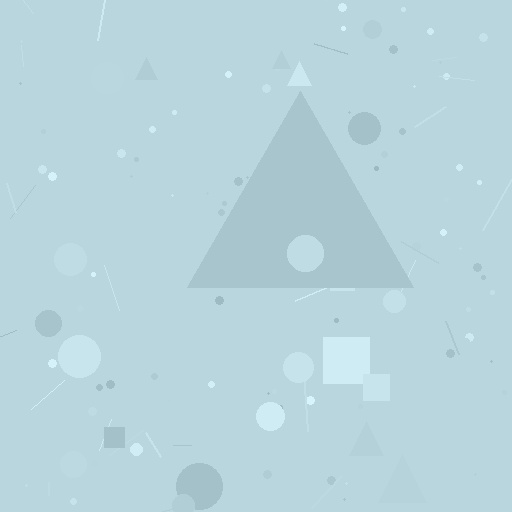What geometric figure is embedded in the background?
A triangle is embedded in the background.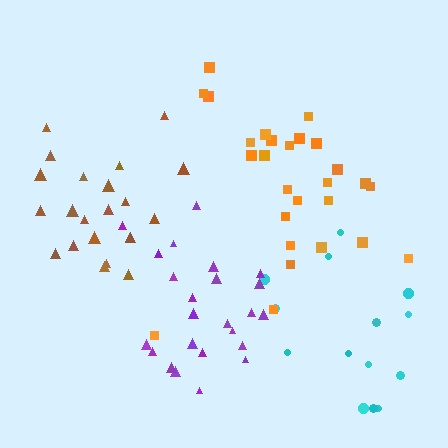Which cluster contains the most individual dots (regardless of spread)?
Orange (27).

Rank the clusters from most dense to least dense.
purple, brown, orange, cyan.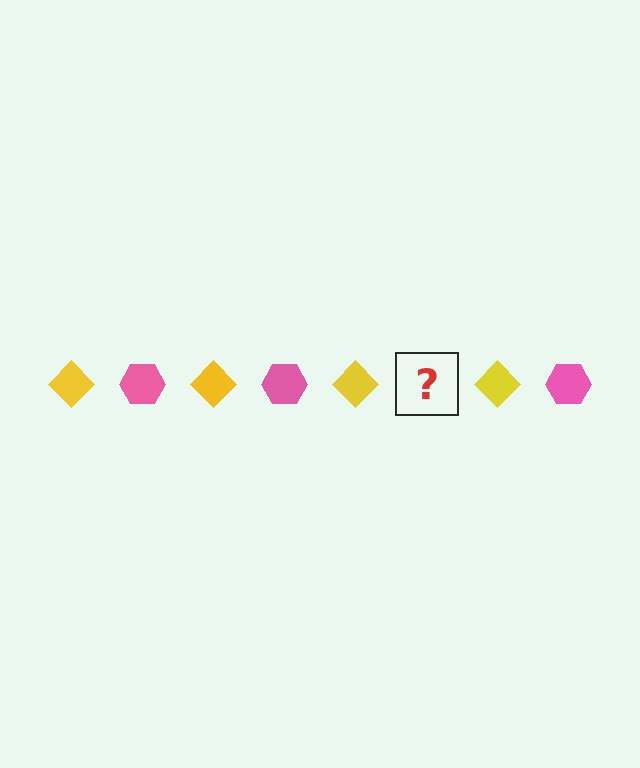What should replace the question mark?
The question mark should be replaced with a pink hexagon.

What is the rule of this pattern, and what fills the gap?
The rule is that the pattern alternates between yellow diamond and pink hexagon. The gap should be filled with a pink hexagon.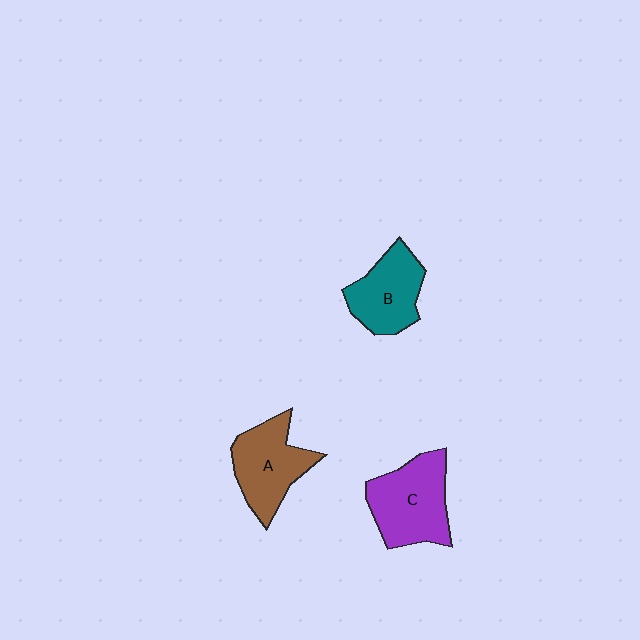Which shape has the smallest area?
Shape B (teal).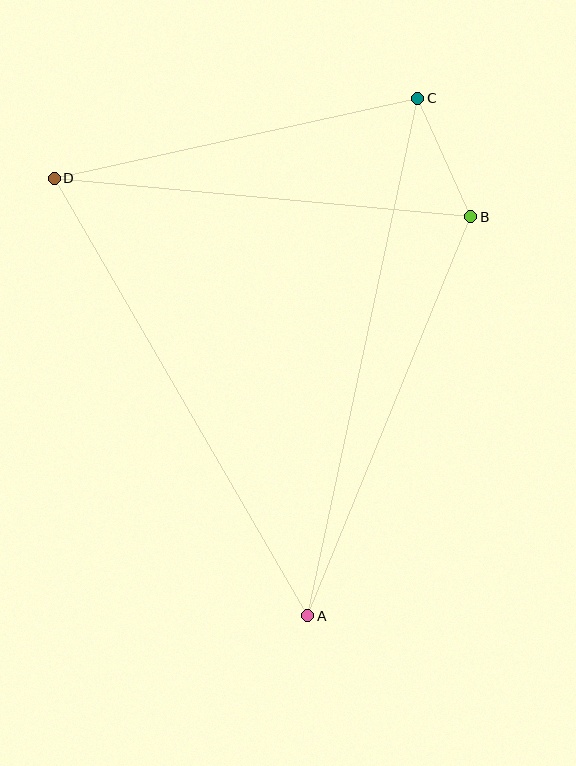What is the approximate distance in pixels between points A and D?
The distance between A and D is approximately 506 pixels.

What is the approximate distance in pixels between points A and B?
The distance between A and B is approximately 431 pixels.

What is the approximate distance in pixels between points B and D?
The distance between B and D is approximately 418 pixels.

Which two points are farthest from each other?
Points A and C are farthest from each other.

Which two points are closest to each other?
Points B and C are closest to each other.